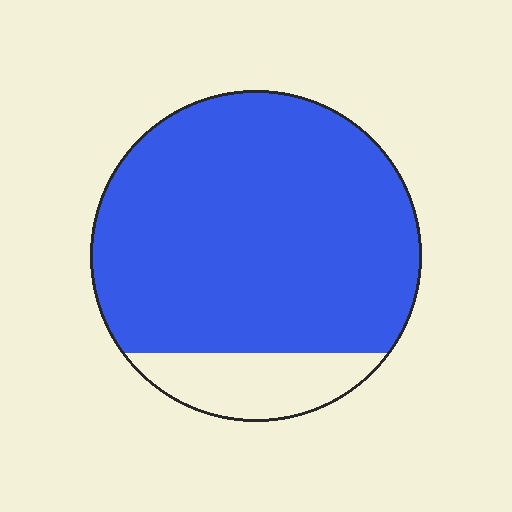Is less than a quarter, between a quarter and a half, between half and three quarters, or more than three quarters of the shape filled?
More than three quarters.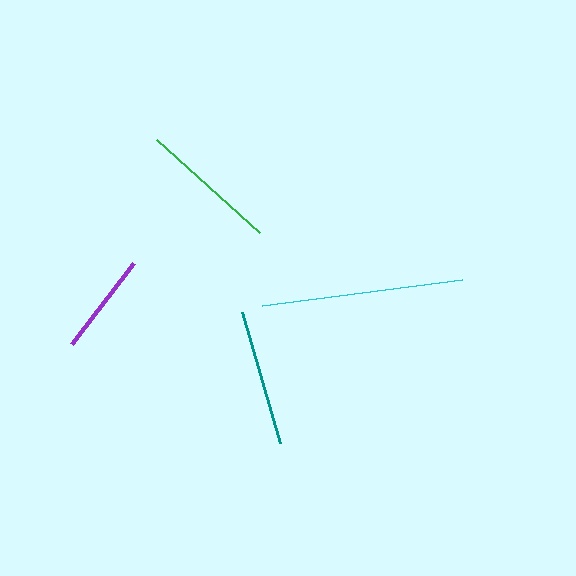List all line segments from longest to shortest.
From longest to shortest: cyan, green, teal, purple.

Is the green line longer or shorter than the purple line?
The green line is longer than the purple line.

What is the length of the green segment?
The green segment is approximately 139 pixels long.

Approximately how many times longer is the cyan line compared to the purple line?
The cyan line is approximately 2.0 times the length of the purple line.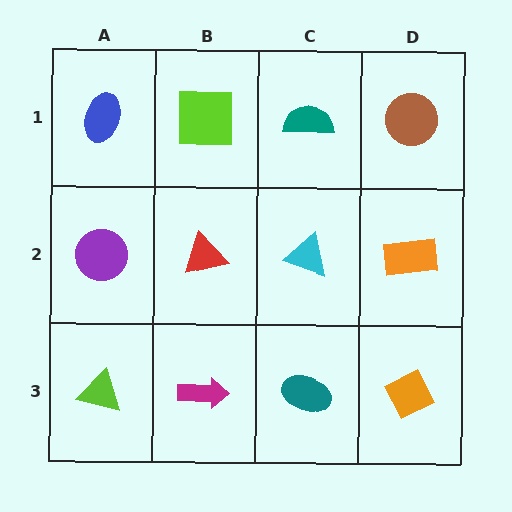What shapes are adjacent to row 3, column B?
A red triangle (row 2, column B), a lime triangle (row 3, column A), a teal ellipse (row 3, column C).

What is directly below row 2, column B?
A magenta arrow.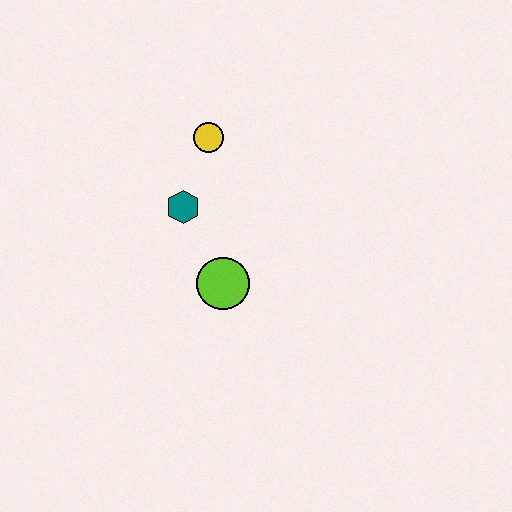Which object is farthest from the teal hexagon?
The lime circle is farthest from the teal hexagon.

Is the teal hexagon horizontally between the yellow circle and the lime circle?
No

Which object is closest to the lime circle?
The teal hexagon is closest to the lime circle.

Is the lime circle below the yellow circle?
Yes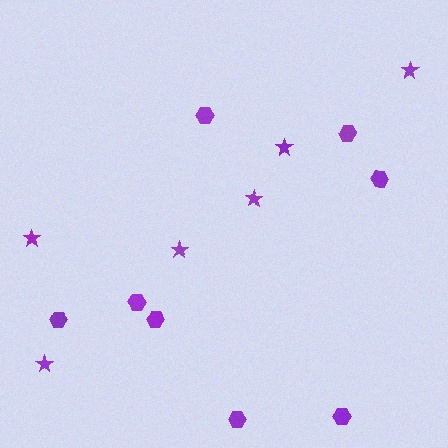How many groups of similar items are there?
There are 2 groups: one group of hexagons (8) and one group of stars (6).